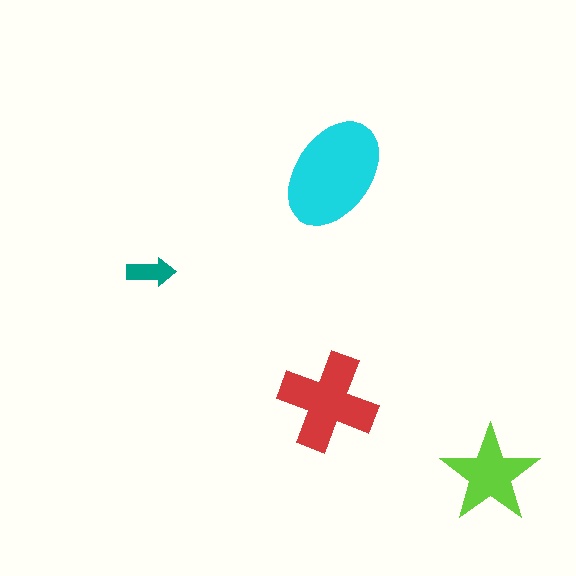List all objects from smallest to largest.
The teal arrow, the lime star, the red cross, the cyan ellipse.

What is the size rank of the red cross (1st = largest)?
2nd.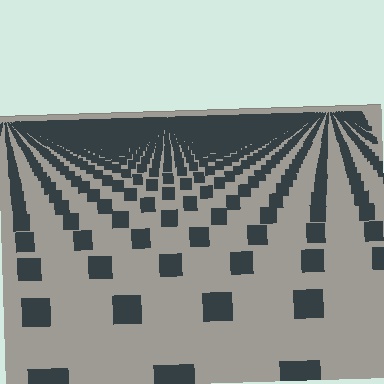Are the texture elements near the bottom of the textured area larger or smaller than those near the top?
Larger. Near the bottom, elements are closer to the viewer and appear at a bigger on-screen size.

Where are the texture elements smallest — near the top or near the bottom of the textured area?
Near the top.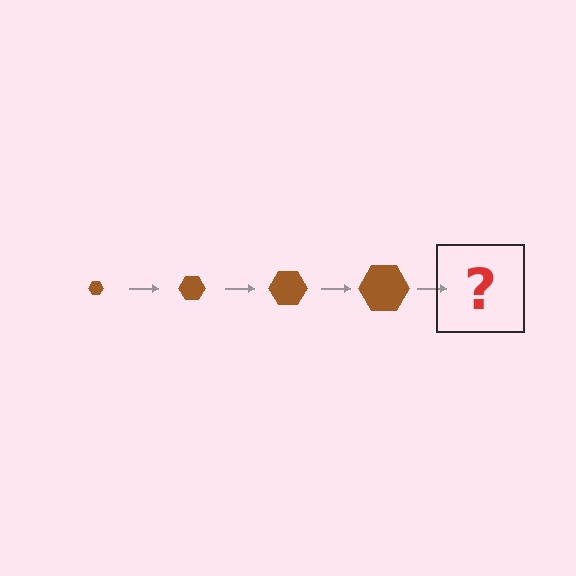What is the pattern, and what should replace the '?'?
The pattern is that the hexagon gets progressively larger each step. The '?' should be a brown hexagon, larger than the previous one.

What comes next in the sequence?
The next element should be a brown hexagon, larger than the previous one.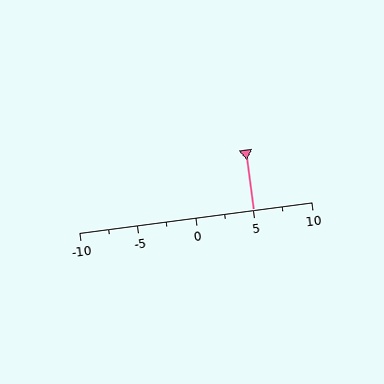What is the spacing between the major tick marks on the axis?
The major ticks are spaced 5 apart.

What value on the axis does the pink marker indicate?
The marker indicates approximately 5.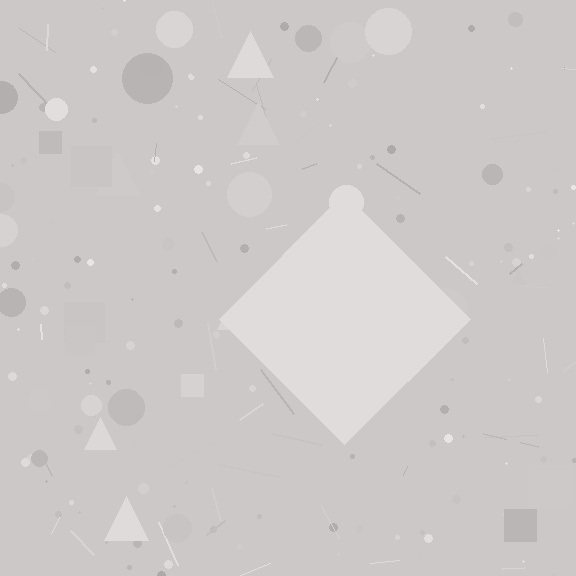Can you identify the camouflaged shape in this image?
The camouflaged shape is a diamond.